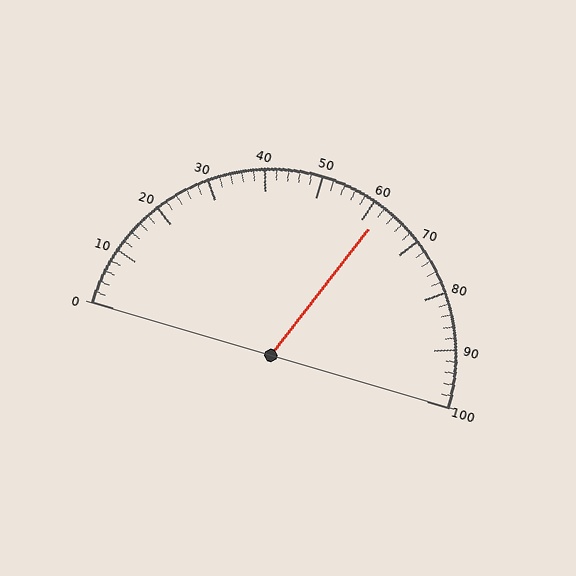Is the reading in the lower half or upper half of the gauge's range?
The reading is in the upper half of the range (0 to 100).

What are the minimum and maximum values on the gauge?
The gauge ranges from 0 to 100.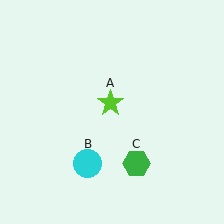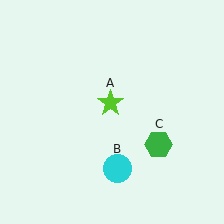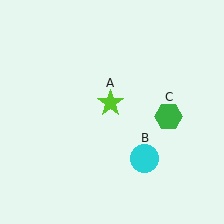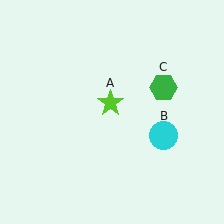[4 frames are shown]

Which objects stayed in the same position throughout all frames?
Lime star (object A) remained stationary.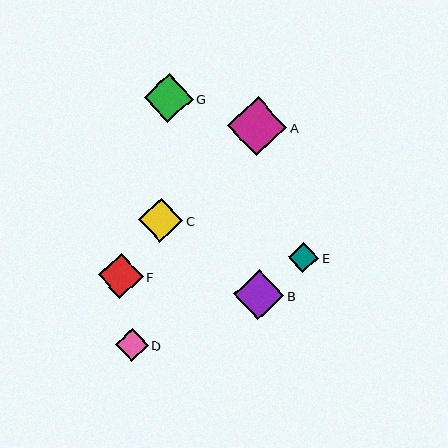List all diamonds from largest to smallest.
From largest to smallest: A, B, G, F, C, D, E.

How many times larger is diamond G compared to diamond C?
Diamond G is approximately 1.1 times the size of diamond C.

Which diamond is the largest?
Diamond A is the largest with a size of approximately 59 pixels.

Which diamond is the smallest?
Diamond E is the smallest with a size of approximately 30 pixels.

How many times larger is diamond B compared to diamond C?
Diamond B is approximately 1.1 times the size of diamond C.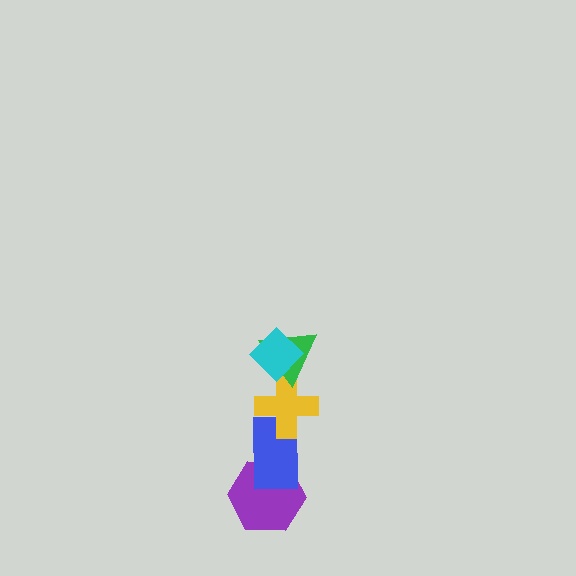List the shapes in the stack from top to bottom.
From top to bottom: the cyan diamond, the green triangle, the yellow cross, the blue rectangle, the purple hexagon.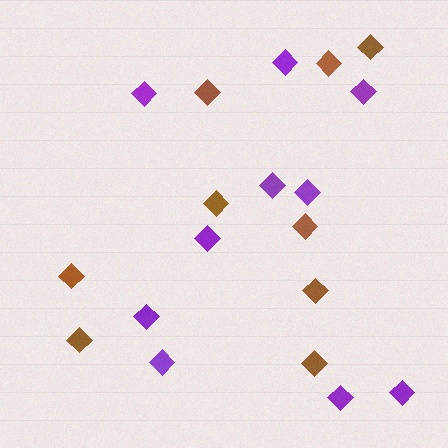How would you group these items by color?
There are 2 groups: one group of brown diamonds (9) and one group of purple diamonds (10).